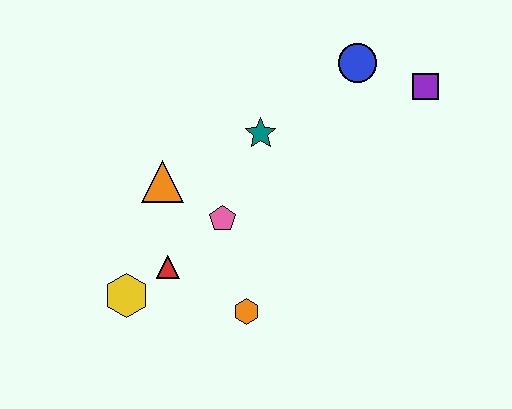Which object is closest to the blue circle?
The purple square is closest to the blue circle.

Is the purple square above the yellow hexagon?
Yes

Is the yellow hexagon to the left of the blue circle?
Yes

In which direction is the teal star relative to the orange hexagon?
The teal star is above the orange hexagon.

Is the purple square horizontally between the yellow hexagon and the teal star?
No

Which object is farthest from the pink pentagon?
The purple square is farthest from the pink pentagon.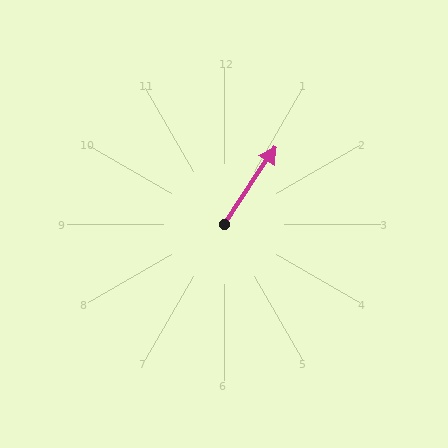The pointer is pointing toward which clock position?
Roughly 1 o'clock.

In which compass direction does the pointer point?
Northeast.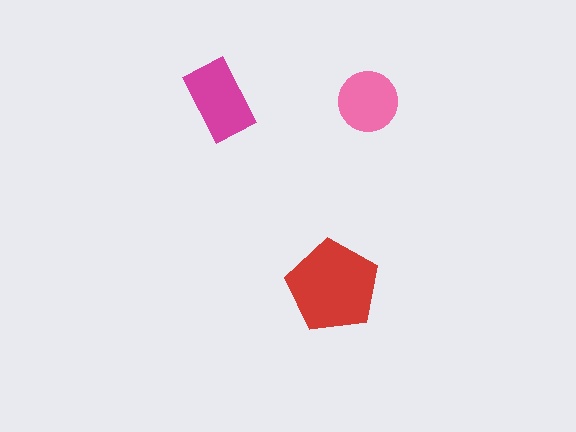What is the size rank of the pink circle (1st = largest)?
3rd.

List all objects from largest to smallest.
The red pentagon, the magenta rectangle, the pink circle.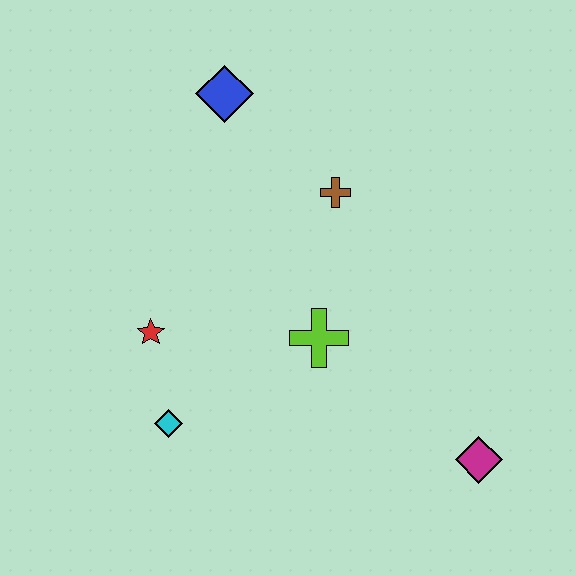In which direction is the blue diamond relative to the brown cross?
The blue diamond is to the left of the brown cross.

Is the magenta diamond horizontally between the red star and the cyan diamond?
No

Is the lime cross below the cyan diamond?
No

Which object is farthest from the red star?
The magenta diamond is farthest from the red star.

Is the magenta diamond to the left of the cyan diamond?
No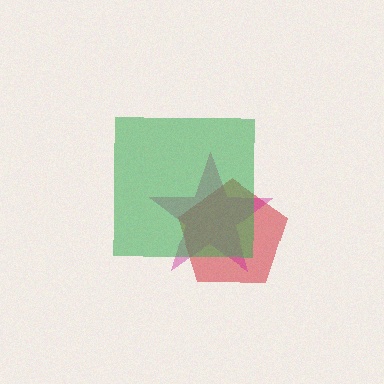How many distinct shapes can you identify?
There are 3 distinct shapes: a red pentagon, a magenta star, a green square.